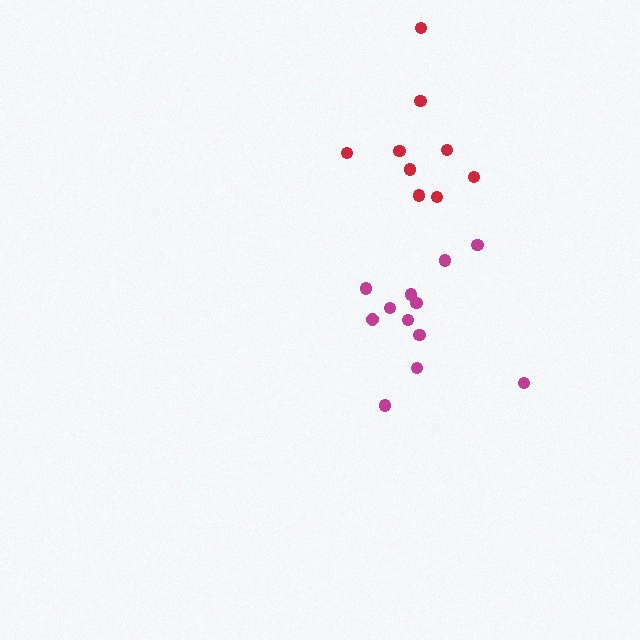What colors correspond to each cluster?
The clusters are colored: red, magenta.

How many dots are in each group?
Group 1: 9 dots, Group 2: 12 dots (21 total).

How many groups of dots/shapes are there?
There are 2 groups.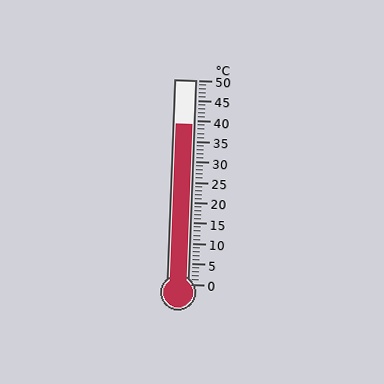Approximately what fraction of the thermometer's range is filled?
The thermometer is filled to approximately 80% of its range.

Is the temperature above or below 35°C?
The temperature is above 35°C.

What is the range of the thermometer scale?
The thermometer scale ranges from 0°C to 50°C.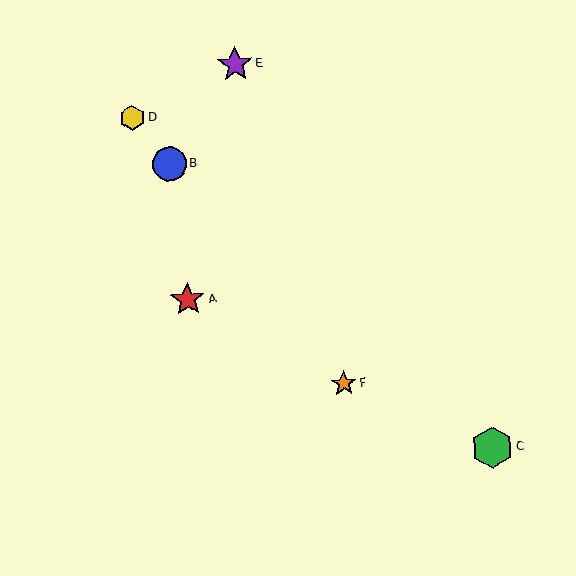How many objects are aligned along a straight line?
3 objects (B, D, F) are aligned along a straight line.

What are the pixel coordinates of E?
Object E is at (235, 64).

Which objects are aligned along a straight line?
Objects B, D, F are aligned along a straight line.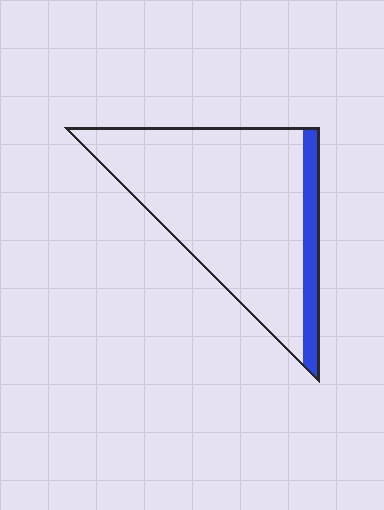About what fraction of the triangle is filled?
About one eighth (1/8).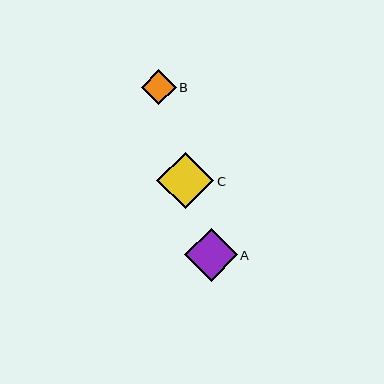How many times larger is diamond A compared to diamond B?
Diamond A is approximately 1.5 times the size of diamond B.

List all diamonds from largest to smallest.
From largest to smallest: C, A, B.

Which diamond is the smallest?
Diamond B is the smallest with a size of approximately 35 pixels.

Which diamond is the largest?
Diamond C is the largest with a size of approximately 57 pixels.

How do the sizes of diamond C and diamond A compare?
Diamond C and diamond A are approximately the same size.